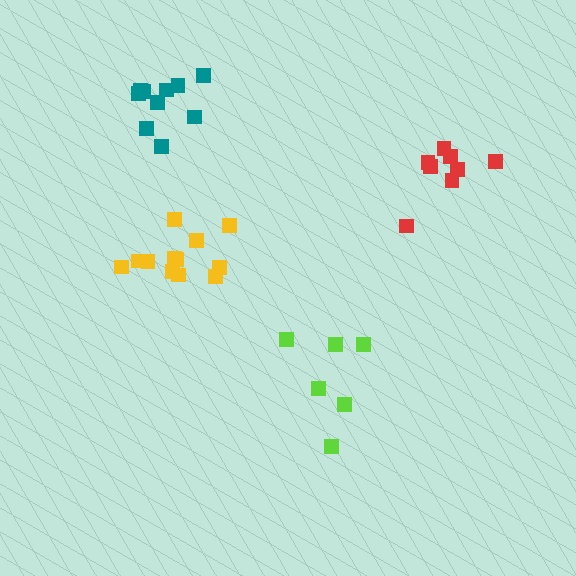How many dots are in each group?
Group 1: 6 dots, Group 2: 8 dots, Group 3: 12 dots, Group 4: 10 dots (36 total).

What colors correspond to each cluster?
The clusters are colored: lime, red, yellow, teal.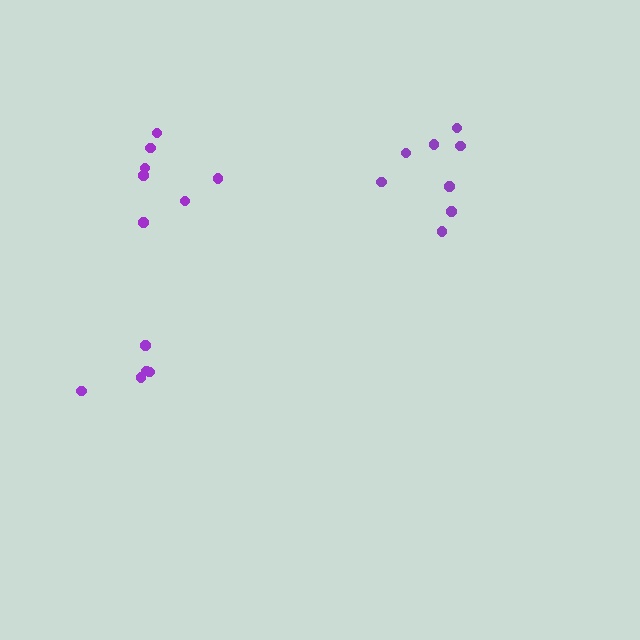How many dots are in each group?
Group 1: 5 dots, Group 2: 7 dots, Group 3: 8 dots (20 total).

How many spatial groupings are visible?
There are 3 spatial groupings.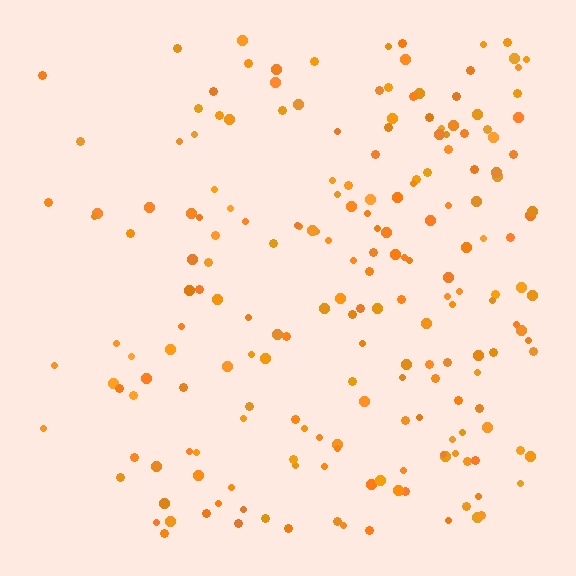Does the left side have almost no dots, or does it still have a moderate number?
Still a moderate number, just noticeably fewer than the right.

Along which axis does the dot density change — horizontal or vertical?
Horizontal.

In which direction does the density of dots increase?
From left to right, with the right side densest.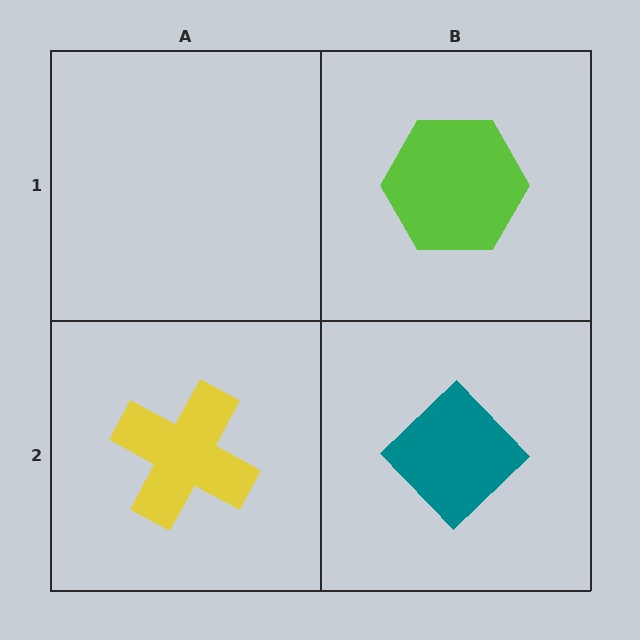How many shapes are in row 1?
1 shape.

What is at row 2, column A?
A yellow cross.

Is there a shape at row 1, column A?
No, that cell is empty.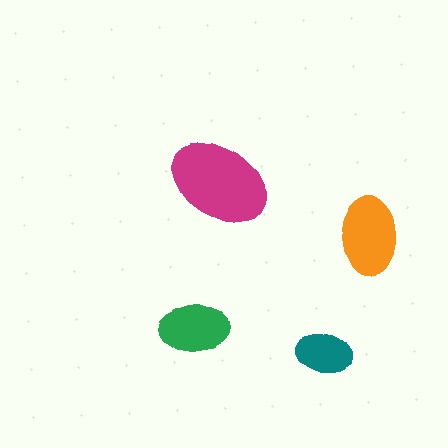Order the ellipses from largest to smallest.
the magenta one, the orange one, the green one, the teal one.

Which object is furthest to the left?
The green ellipse is leftmost.